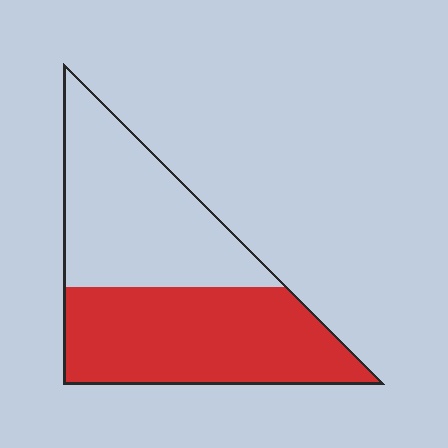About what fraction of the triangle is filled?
About one half (1/2).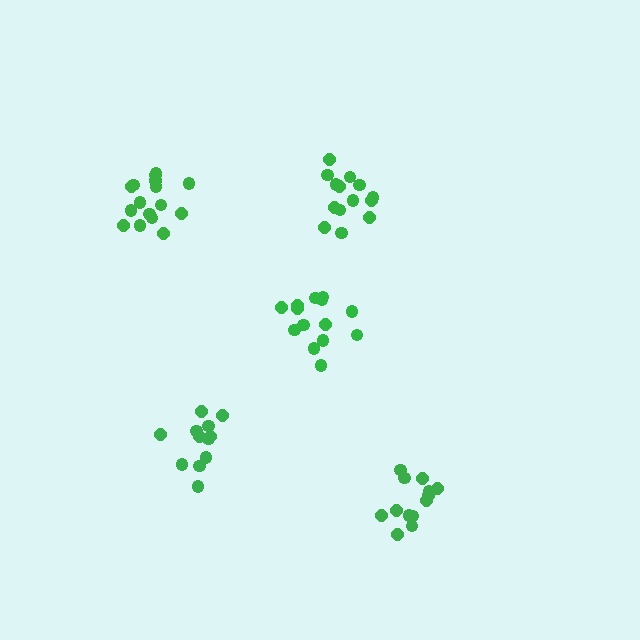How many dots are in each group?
Group 1: 16 dots, Group 2: 14 dots, Group 3: 13 dots, Group 4: 12 dots, Group 5: 14 dots (69 total).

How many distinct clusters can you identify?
There are 5 distinct clusters.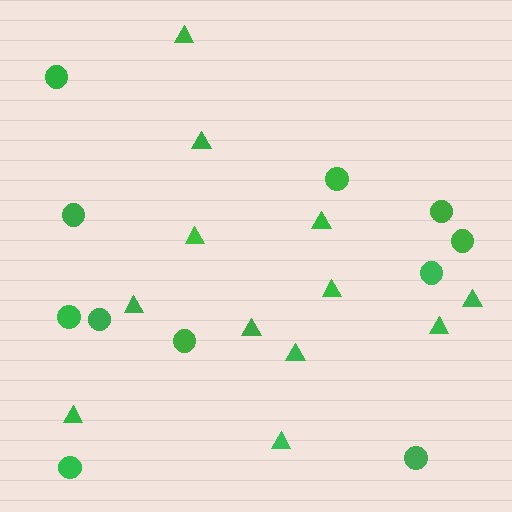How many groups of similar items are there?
There are 2 groups: one group of circles (11) and one group of triangles (12).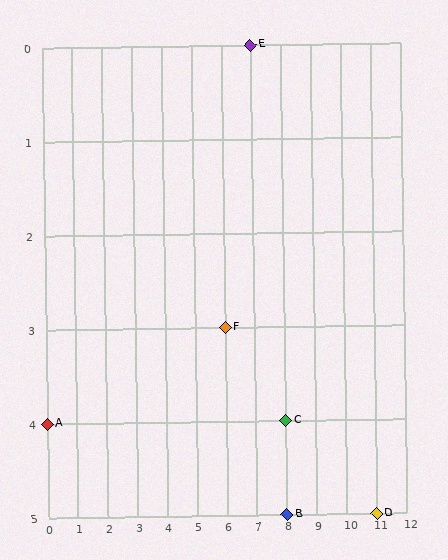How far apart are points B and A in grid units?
Points B and A are 8 columns and 1 row apart (about 8.1 grid units diagonally).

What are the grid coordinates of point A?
Point A is at grid coordinates (0, 4).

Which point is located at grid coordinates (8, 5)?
Point B is at (8, 5).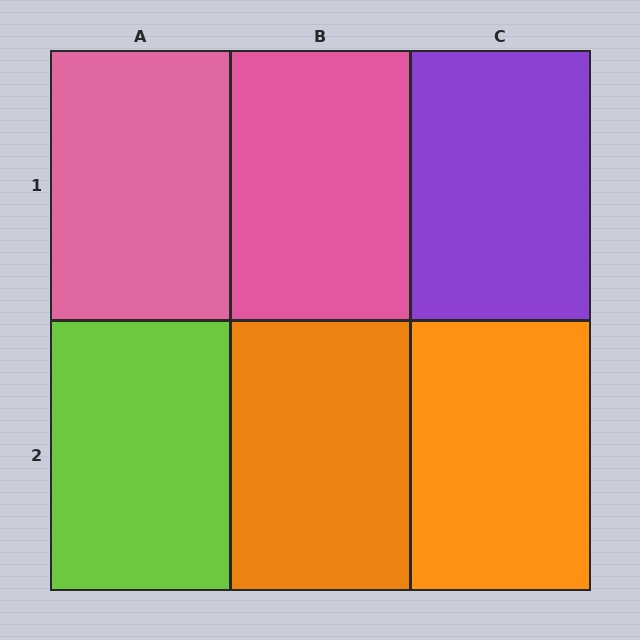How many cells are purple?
1 cell is purple.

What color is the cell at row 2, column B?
Orange.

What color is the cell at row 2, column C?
Orange.